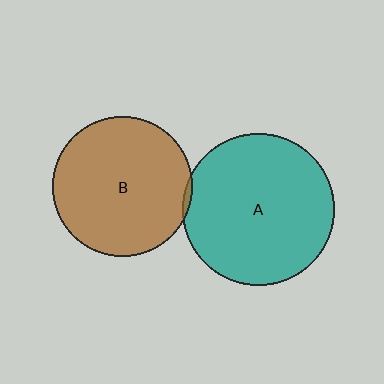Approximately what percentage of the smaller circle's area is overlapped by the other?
Approximately 5%.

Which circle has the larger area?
Circle A (teal).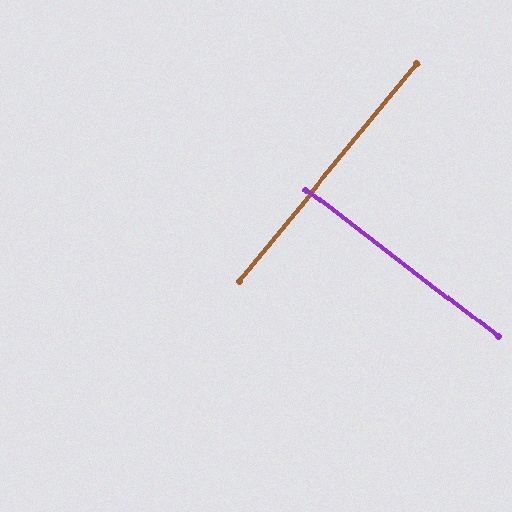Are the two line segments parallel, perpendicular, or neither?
Perpendicular — they meet at approximately 88°.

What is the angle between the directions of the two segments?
Approximately 88 degrees.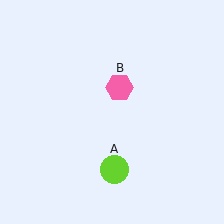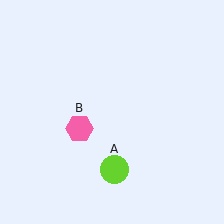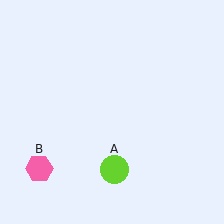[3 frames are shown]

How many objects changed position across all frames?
1 object changed position: pink hexagon (object B).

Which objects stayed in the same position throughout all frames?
Lime circle (object A) remained stationary.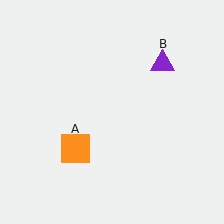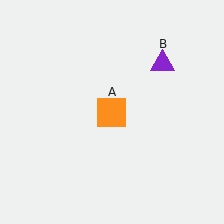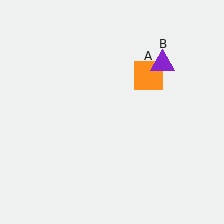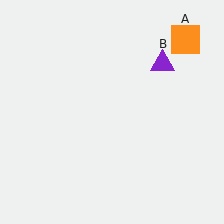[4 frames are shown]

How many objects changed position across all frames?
1 object changed position: orange square (object A).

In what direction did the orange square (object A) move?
The orange square (object A) moved up and to the right.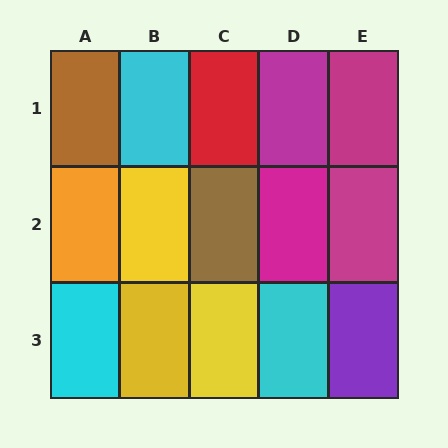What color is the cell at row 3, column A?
Cyan.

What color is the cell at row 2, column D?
Magenta.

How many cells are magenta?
4 cells are magenta.